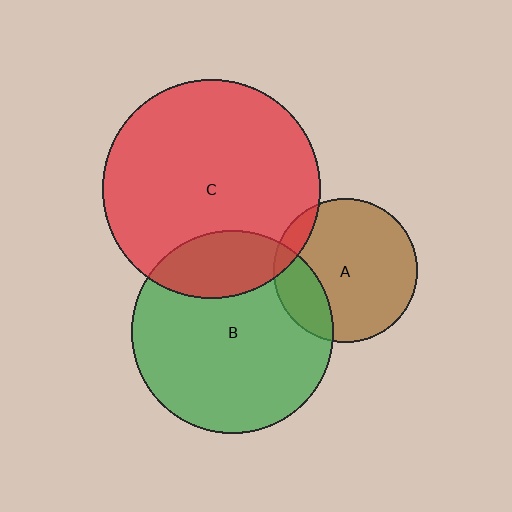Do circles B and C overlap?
Yes.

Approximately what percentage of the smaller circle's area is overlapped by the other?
Approximately 20%.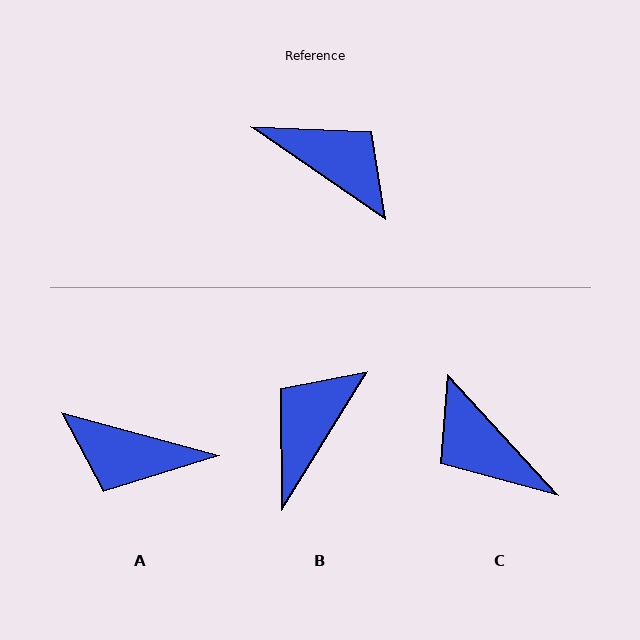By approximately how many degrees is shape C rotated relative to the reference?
Approximately 167 degrees counter-clockwise.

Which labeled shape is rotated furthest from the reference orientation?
C, about 167 degrees away.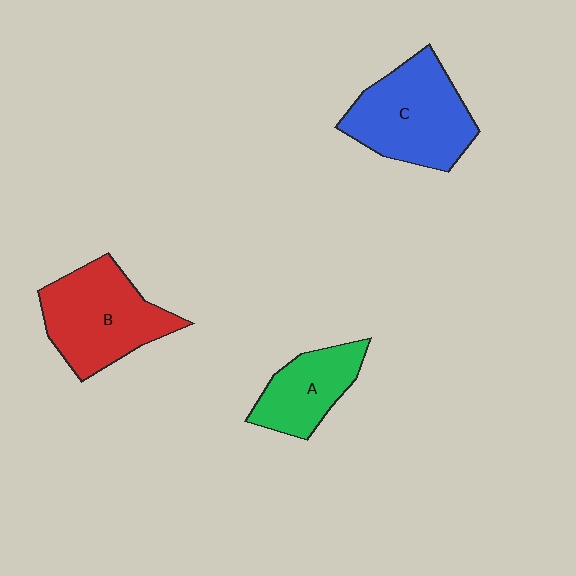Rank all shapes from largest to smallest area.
From largest to smallest: C (blue), B (red), A (green).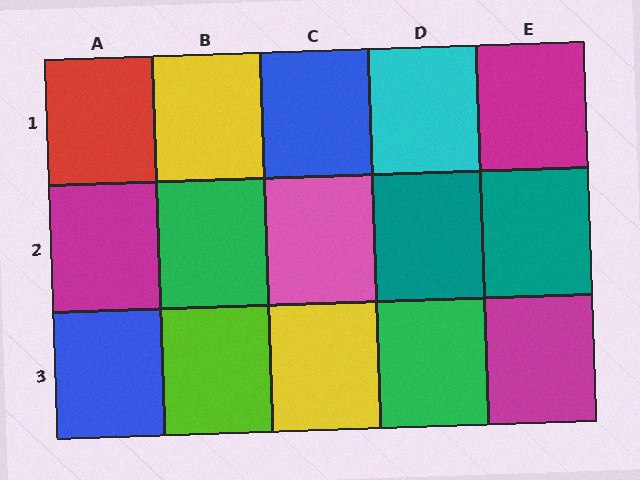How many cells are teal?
2 cells are teal.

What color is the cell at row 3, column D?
Green.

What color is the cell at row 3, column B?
Lime.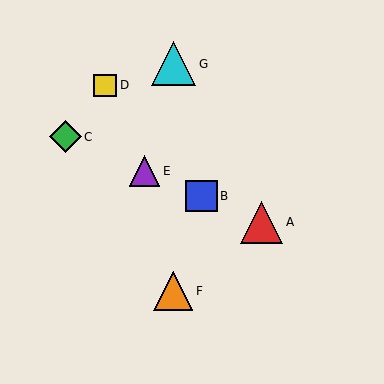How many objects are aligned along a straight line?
4 objects (A, B, C, E) are aligned along a straight line.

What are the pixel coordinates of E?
Object E is at (144, 171).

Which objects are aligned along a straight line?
Objects A, B, C, E are aligned along a straight line.